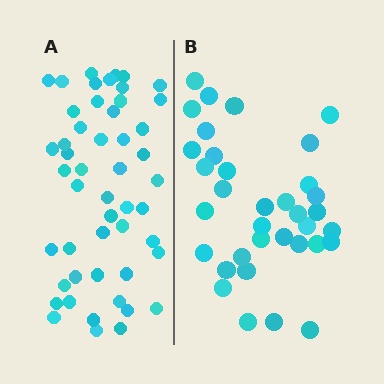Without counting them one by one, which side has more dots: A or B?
Region A (the left region) has more dots.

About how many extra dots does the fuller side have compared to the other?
Region A has approximately 15 more dots than region B.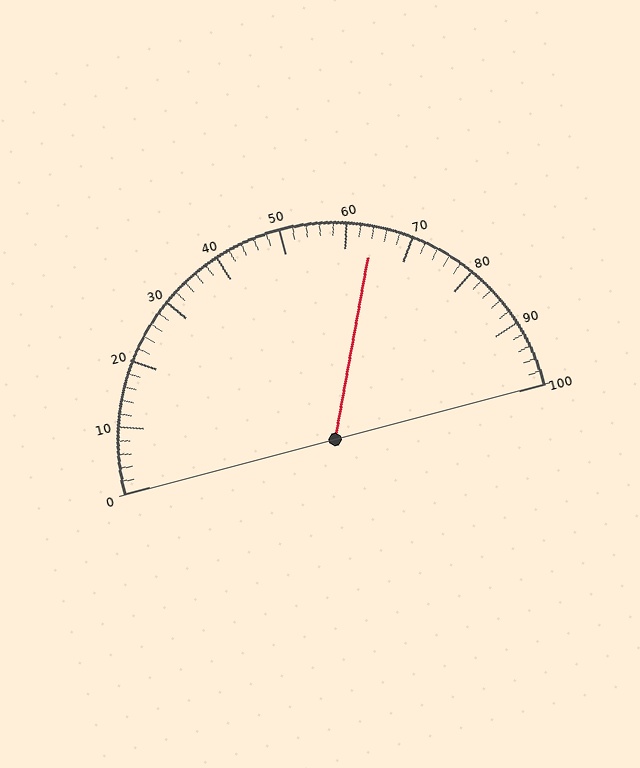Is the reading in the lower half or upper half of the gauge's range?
The reading is in the upper half of the range (0 to 100).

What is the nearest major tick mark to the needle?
The nearest major tick mark is 60.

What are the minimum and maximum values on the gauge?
The gauge ranges from 0 to 100.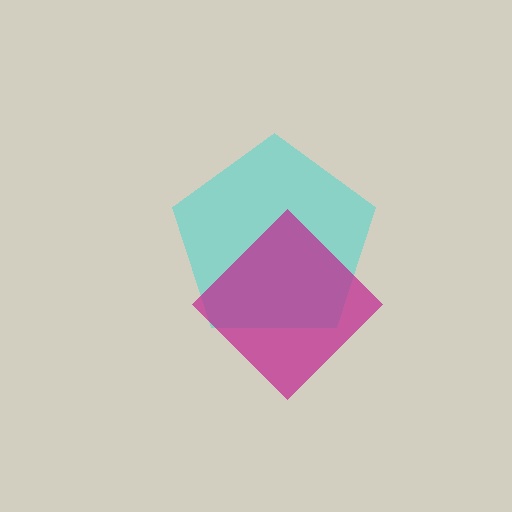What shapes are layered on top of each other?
The layered shapes are: a cyan pentagon, a magenta diamond.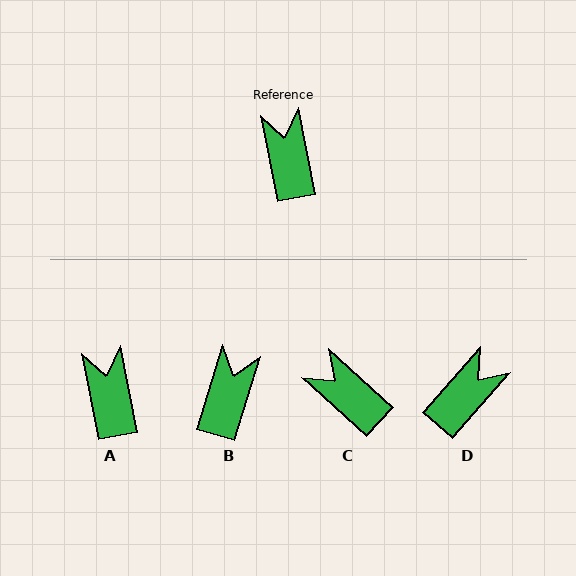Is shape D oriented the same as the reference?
No, it is off by about 53 degrees.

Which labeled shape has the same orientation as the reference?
A.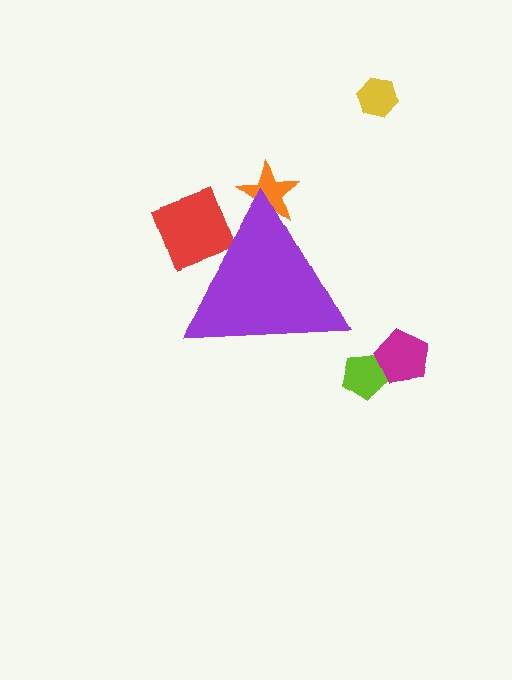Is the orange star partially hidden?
Yes, the orange star is partially hidden behind the purple triangle.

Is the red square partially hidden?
Yes, the red square is partially hidden behind the purple triangle.